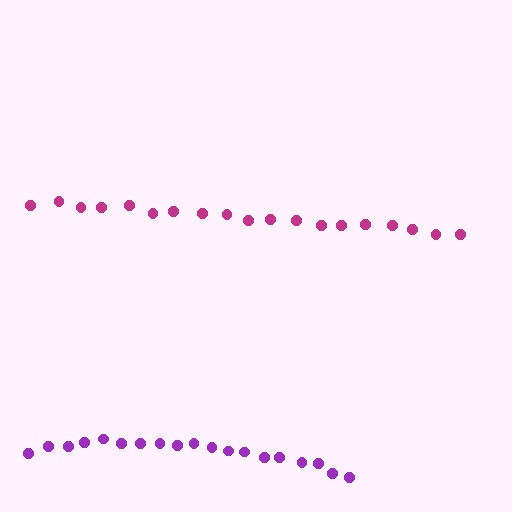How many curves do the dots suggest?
There are 2 distinct paths.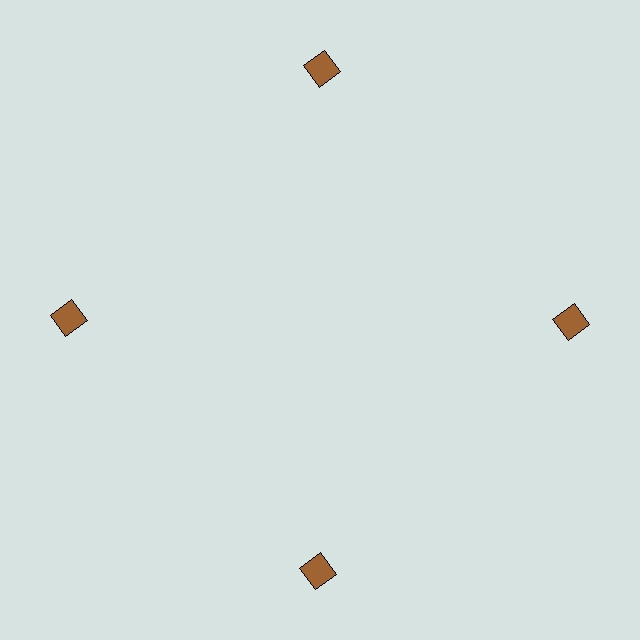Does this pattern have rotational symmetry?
Yes, this pattern has 4-fold rotational symmetry. It looks the same after rotating 90 degrees around the center.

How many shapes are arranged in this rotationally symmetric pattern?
There are 4 shapes, arranged in 4 groups of 1.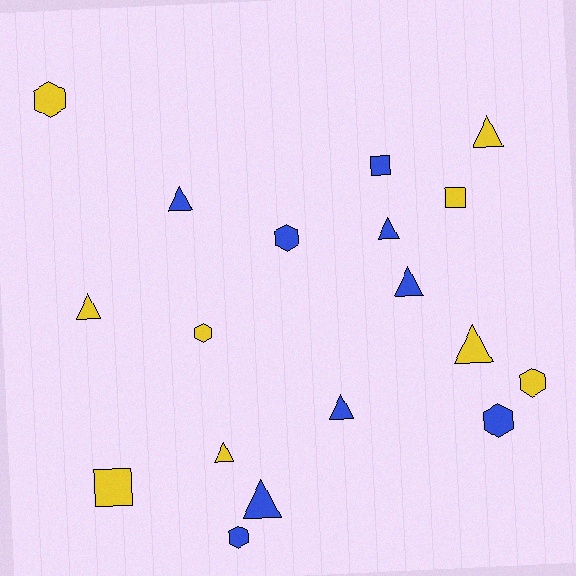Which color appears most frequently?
Blue, with 9 objects.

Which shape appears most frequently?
Triangle, with 9 objects.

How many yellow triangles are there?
There are 4 yellow triangles.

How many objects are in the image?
There are 18 objects.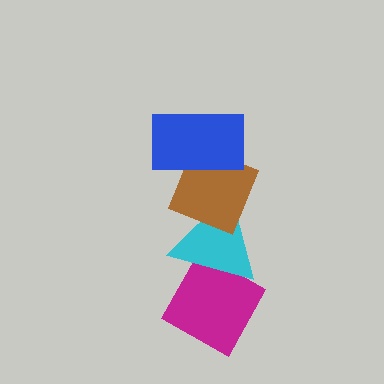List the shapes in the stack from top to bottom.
From top to bottom: the blue rectangle, the brown diamond, the cyan triangle, the magenta diamond.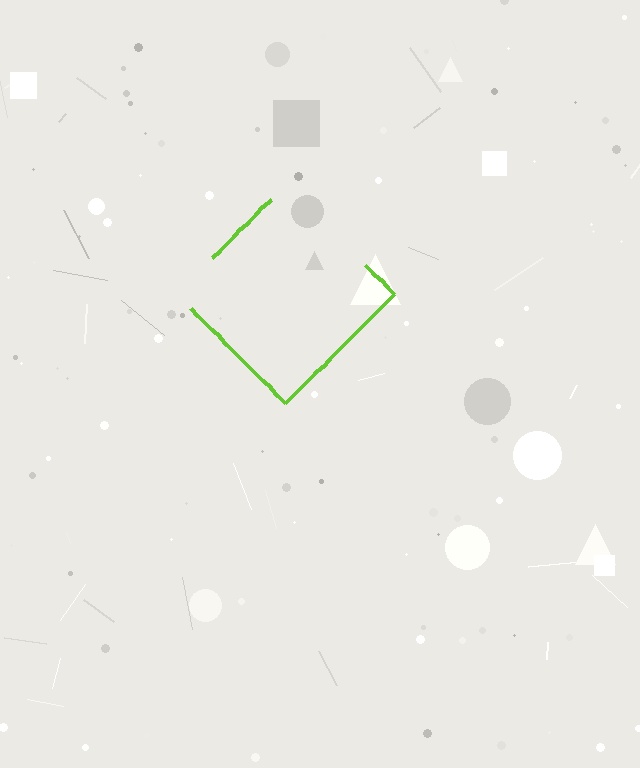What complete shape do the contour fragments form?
The contour fragments form a diamond.